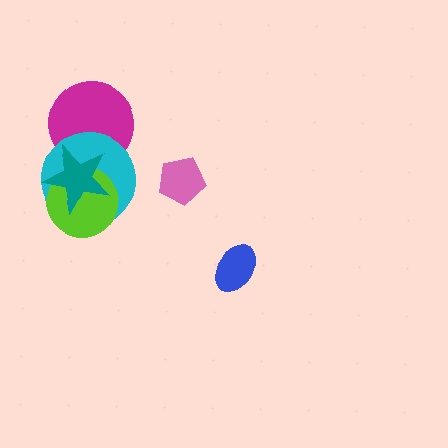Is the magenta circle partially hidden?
Yes, it is partially covered by another shape.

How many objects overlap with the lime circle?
2 objects overlap with the lime circle.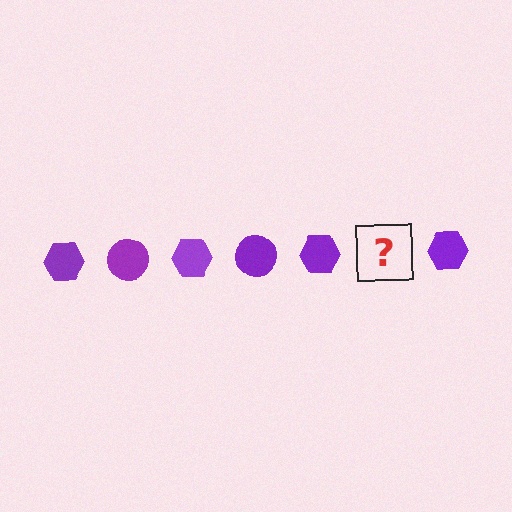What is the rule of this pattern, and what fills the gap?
The rule is that the pattern cycles through hexagon, circle shapes in purple. The gap should be filled with a purple circle.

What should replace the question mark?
The question mark should be replaced with a purple circle.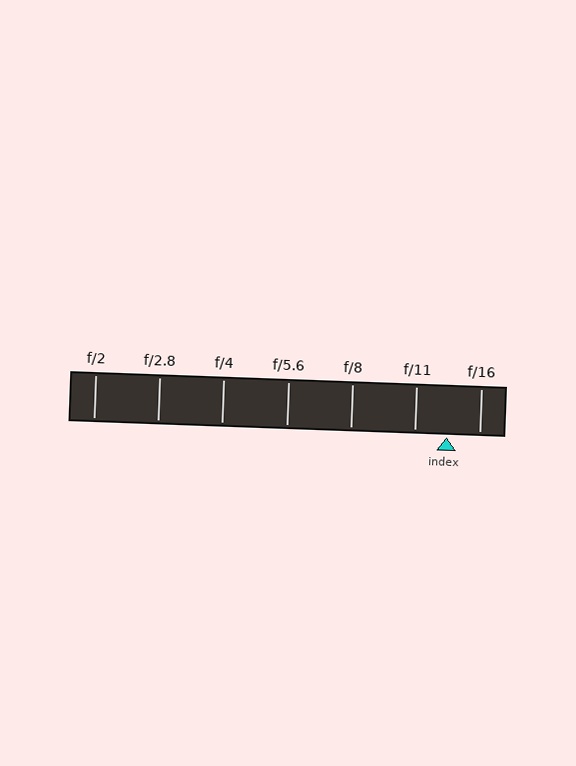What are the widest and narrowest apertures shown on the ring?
The widest aperture shown is f/2 and the narrowest is f/16.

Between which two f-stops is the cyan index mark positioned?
The index mark is between f/11 and f/16.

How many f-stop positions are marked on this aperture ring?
There are 7 f-stop positions marked.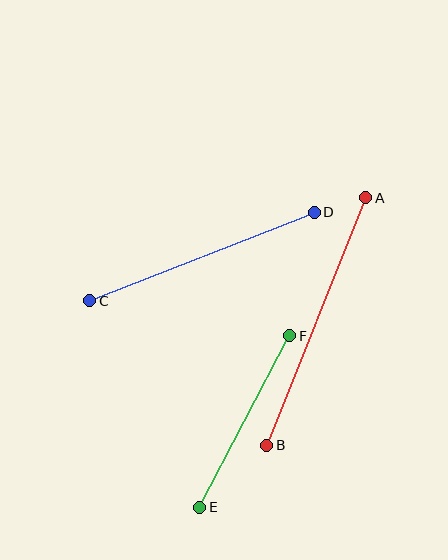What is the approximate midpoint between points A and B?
The midpoint is at approximately (316, 322) pixels.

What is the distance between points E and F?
The distance is approximately 194 pixels.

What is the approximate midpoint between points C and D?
The midpoint is at approximately (202, 257) pixels.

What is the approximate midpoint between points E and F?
The midpoint is at approximately (245, 422) pixels.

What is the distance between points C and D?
The distance is approximately 241 pixels.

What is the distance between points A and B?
The distance is approximately 267 pixels.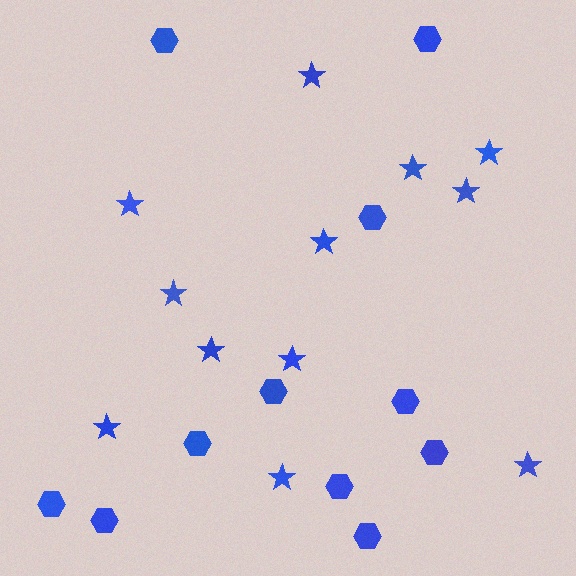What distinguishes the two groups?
There are 2 groups: one group of hexagons (11) and one group of stars (12).